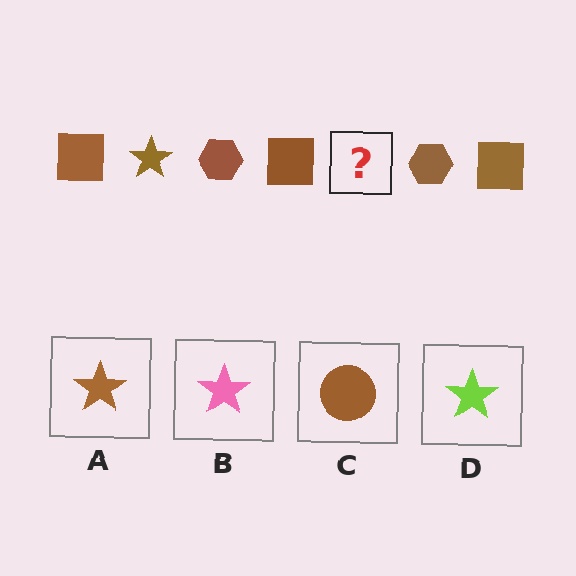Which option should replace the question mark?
Option A.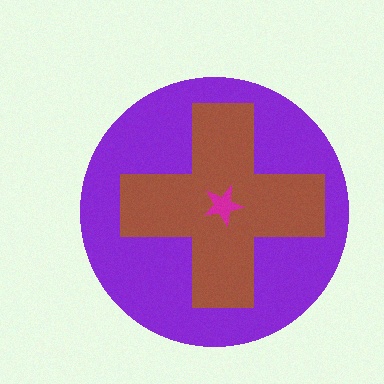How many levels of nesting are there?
3.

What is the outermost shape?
The purple circle.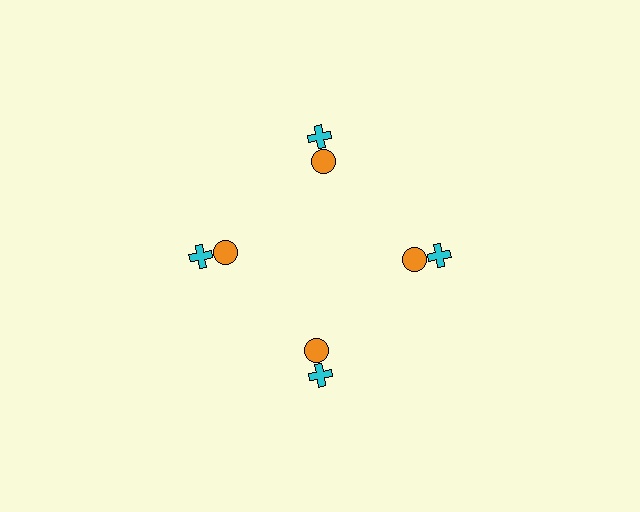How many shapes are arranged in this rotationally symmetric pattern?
There are 8 shapes, arranged in 4 groups of 2.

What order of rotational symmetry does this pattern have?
This pattern has 4-fold rotational symmetry.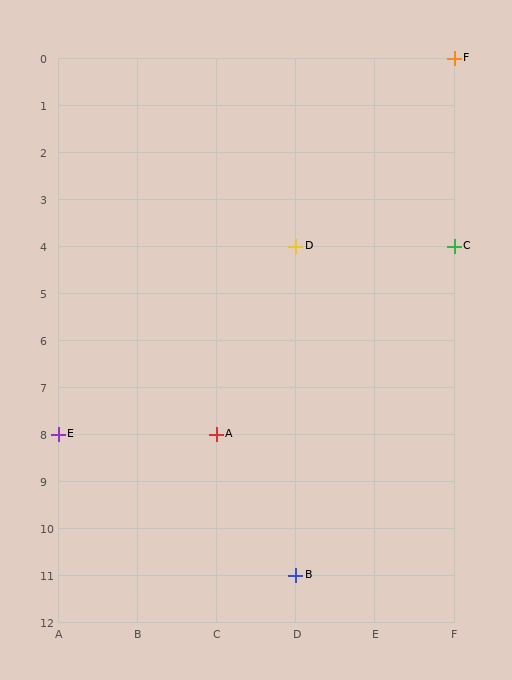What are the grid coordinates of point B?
Point B is at grid coordinates (D, 11).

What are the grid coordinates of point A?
Point A is at grid coordinates (C, 8).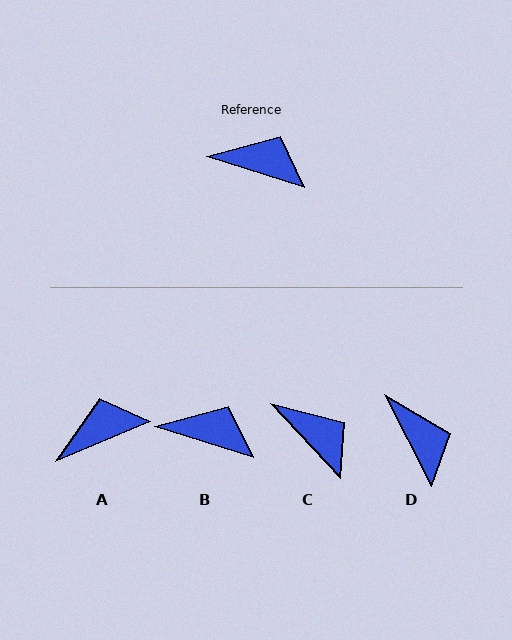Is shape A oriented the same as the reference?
No, it is off by about 40 degrees.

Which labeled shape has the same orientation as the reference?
B.